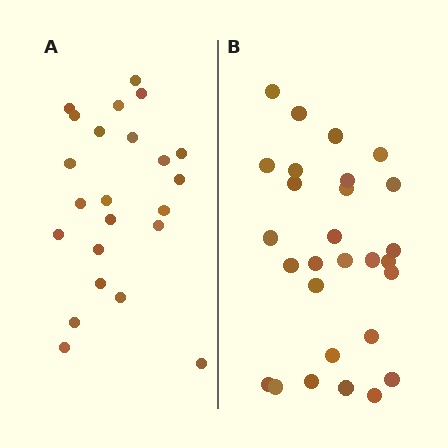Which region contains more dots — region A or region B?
Region B (the right region) has more dots.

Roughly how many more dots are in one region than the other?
Region B has about 5 more dots than region A.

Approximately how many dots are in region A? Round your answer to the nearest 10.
About 20 dots. (The exact count is 23, which rounds to 20.)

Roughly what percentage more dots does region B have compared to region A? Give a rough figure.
About 20% more.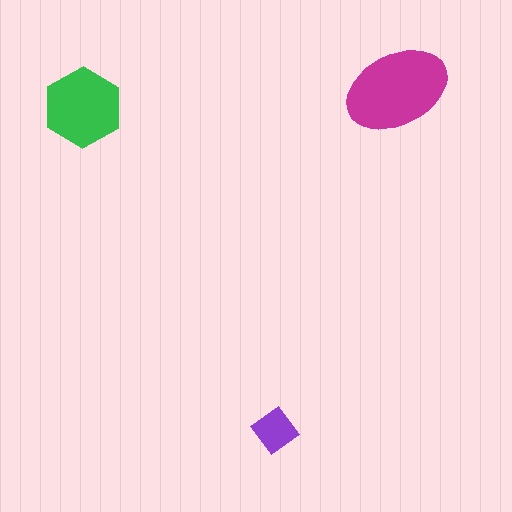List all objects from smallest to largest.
The purple diamond, the green hexagon, the magenta ellipse.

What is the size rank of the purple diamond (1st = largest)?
3rd.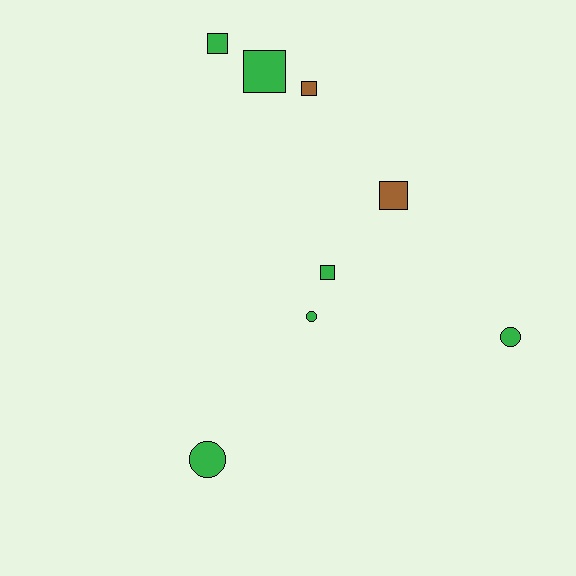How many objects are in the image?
There are 8 objects.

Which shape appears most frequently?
Square, with 5 objects.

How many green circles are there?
There are 3 green circles.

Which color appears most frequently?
Green, with 6 objects.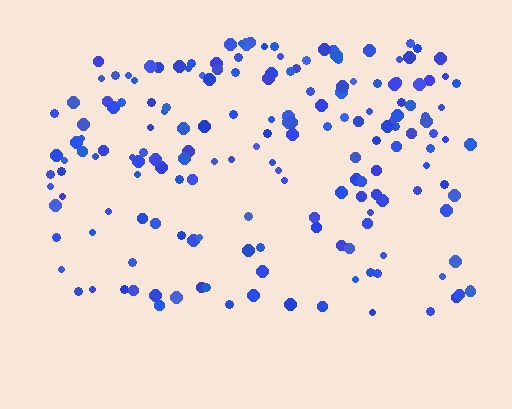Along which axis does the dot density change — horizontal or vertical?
Vertical.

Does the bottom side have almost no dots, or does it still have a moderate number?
Still a moderate number, just noticeably fewer than the top.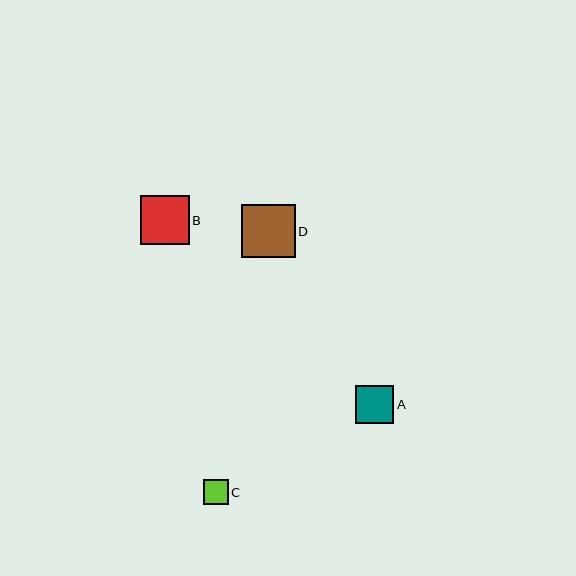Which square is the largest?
Square D is the largest with a size of approximately 54 pixels.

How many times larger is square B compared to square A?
Square B is approximately 1.3 times the size of square A.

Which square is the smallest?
Square C is the smallest with a size of approximately 25 pixels.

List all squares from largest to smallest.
From largest to smallest: D, B, A, C.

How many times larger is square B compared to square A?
Square B is approximately 1.3 times the size of square A.